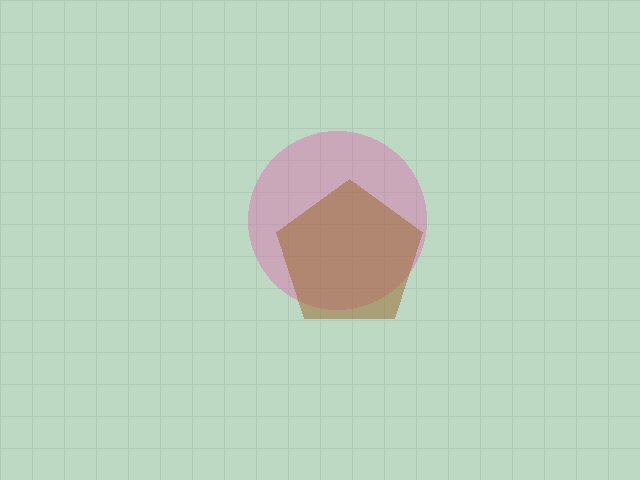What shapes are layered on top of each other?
The layered shapes are: a pink circle, a brown pentagon.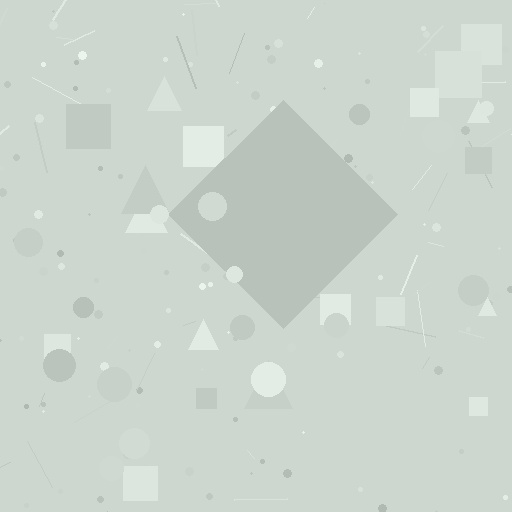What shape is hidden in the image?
A diamond is hidden in the image.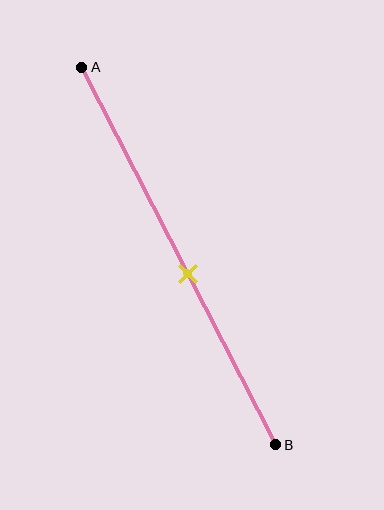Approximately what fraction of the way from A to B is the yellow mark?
The yellow mark is approximately 55% of the way from A to B.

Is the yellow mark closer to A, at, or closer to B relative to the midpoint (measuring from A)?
The yellow mark is closer to point B than the midpoint of segment AB.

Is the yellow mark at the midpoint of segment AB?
No, the mark is at about 55% from A, not at the 50% midpoint.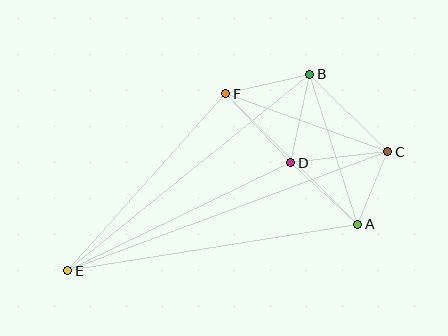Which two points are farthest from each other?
Points C and E are farthest from each other.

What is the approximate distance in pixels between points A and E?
The distance between A and E is approximately 294 pixels.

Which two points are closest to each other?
Points A and C are closest to each other.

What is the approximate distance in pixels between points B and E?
The distance between B and E is approximately 312 pixels.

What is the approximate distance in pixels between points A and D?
The distance between A and D is approximately 91 pixels.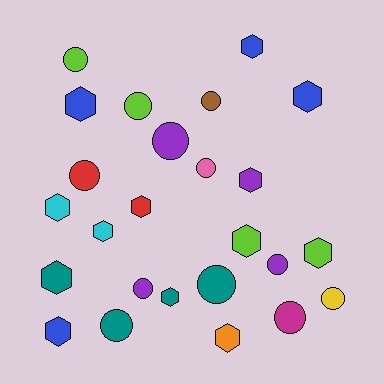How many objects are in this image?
There are 25 objects.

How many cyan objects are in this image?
There are 2 cyan objects.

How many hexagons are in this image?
There are 13 hexagons.